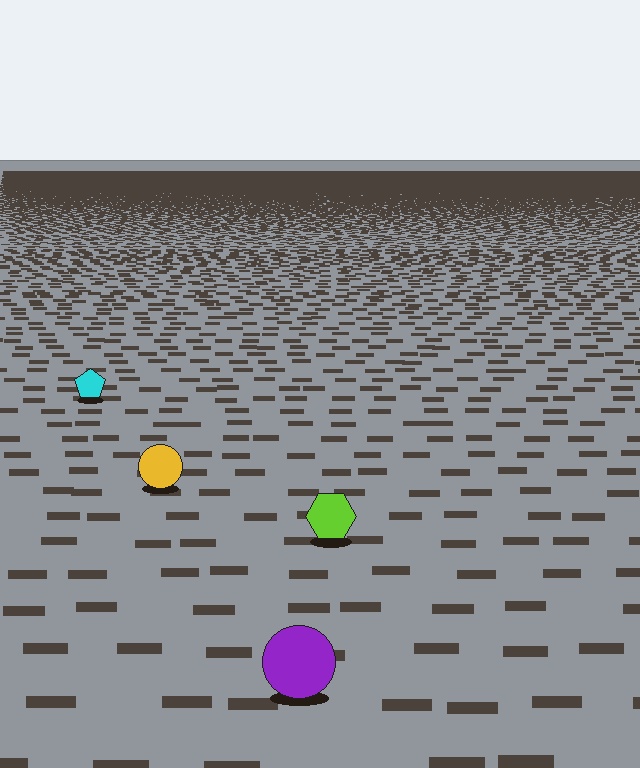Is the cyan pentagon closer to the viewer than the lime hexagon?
No. The lime hexagon is closer — you can tell from the texture gradient: the ground texture is coarser near it.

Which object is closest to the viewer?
The purple circle is closest. The texture marks near it are larger and more spread out.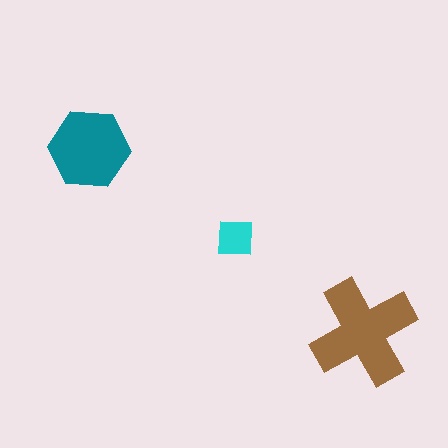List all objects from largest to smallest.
The brown cross, the teal hexagon, the cyan square.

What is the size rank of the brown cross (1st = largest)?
1st.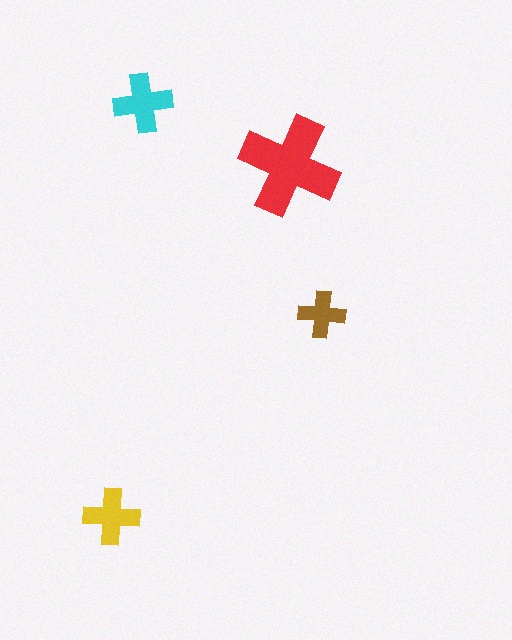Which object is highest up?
The cyan cross is topmost.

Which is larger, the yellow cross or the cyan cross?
The cyan one.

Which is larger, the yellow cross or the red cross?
The red one.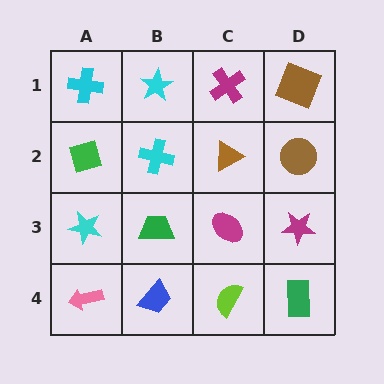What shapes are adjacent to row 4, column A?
A cyan star (row 3, column A), a blue trapezoid (row 4, column B).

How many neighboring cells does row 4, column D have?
2.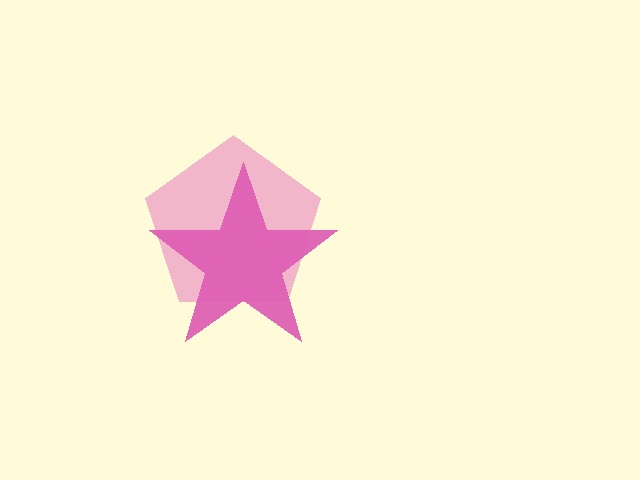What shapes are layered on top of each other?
The layered shapes are: a magenta star, a pink pentagon.